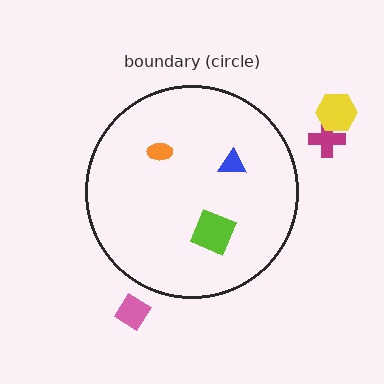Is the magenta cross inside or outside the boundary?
Outside.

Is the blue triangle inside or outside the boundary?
Inside.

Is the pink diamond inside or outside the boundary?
Outside.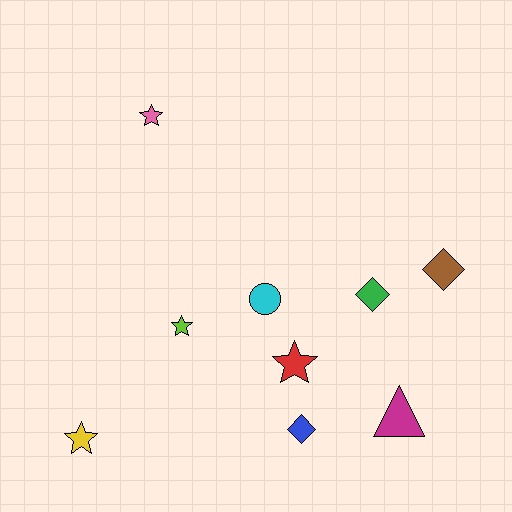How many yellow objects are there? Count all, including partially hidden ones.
There is 1 yellow object.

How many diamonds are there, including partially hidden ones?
There are 3 diamonds.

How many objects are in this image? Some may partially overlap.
There are 9 objects.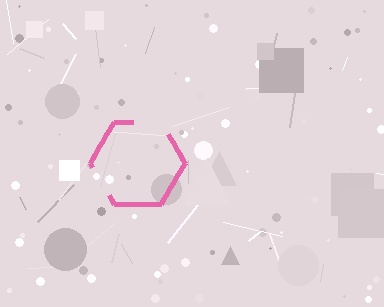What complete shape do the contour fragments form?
The contour fragments form a hexagon.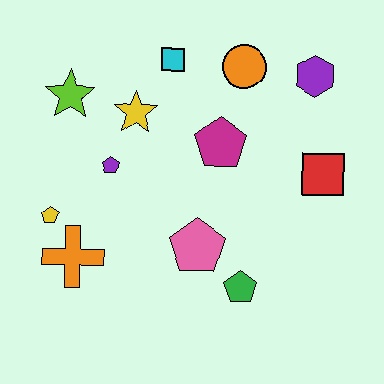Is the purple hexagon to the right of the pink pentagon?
Yes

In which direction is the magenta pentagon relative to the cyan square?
The magenta pentagon is below the cyan square.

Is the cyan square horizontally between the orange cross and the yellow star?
No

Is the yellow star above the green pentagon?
Yes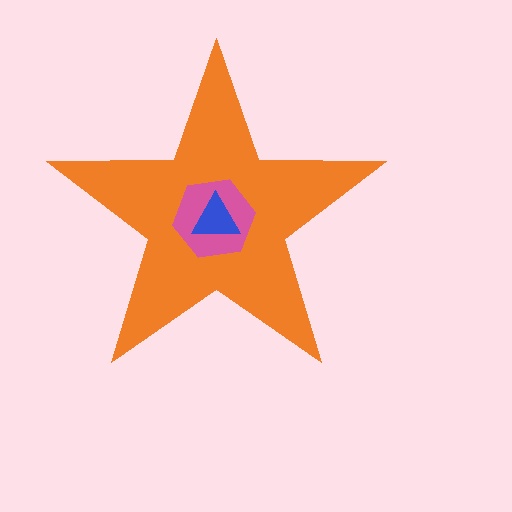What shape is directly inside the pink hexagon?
The blue triangle.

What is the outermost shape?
The orange star.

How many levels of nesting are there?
3.